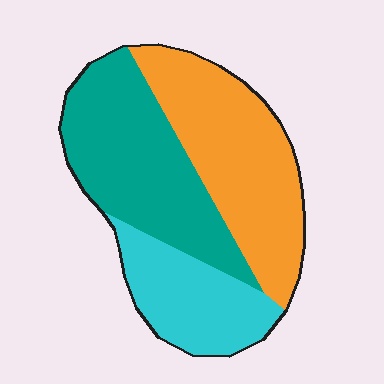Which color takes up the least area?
Cyan, at roughly 25%.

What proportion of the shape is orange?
Orange covers 39% of the shape.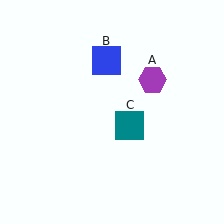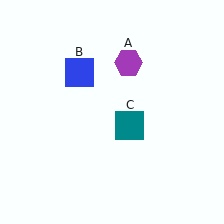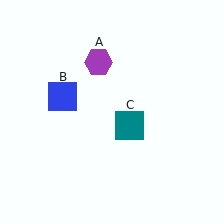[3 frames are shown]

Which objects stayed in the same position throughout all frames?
Teal square (object C) remained stationary.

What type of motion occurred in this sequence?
The purple hexagon (object A), blue square (object B) rotated counterclockwise around the center of the scene.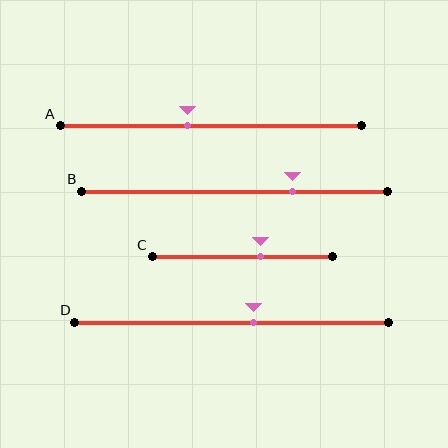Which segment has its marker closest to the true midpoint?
Segment D has its marker closest to the true midpoint.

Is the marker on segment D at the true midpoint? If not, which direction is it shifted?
No, the marker on segment D is shifted to the right by about 7% of the segment length.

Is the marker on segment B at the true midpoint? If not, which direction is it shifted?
No, the marker on segment B is shifted to the right by about 19% of the segment length.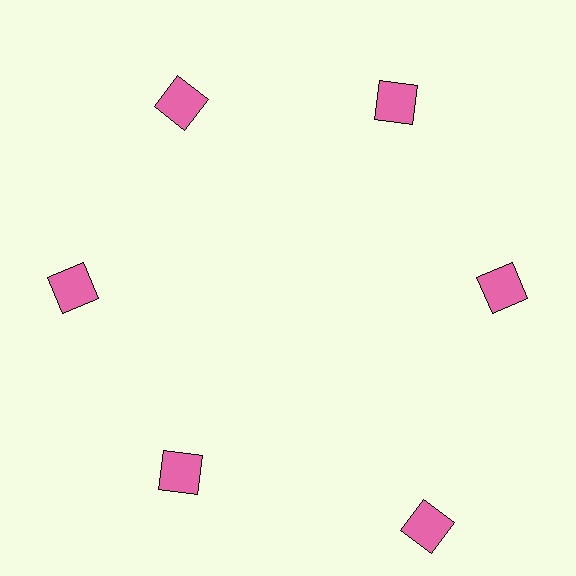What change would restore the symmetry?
The symmetry would be restored by moving it inward, back onto the ring so that all 6 squares sit at equal angles and equal distance from the center.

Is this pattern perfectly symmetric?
No. The 6 pink squares are arranged in a ring, but one element near the 5 o'clock position is pushed outward from the center, breaking the 6-fold rotational symmetry.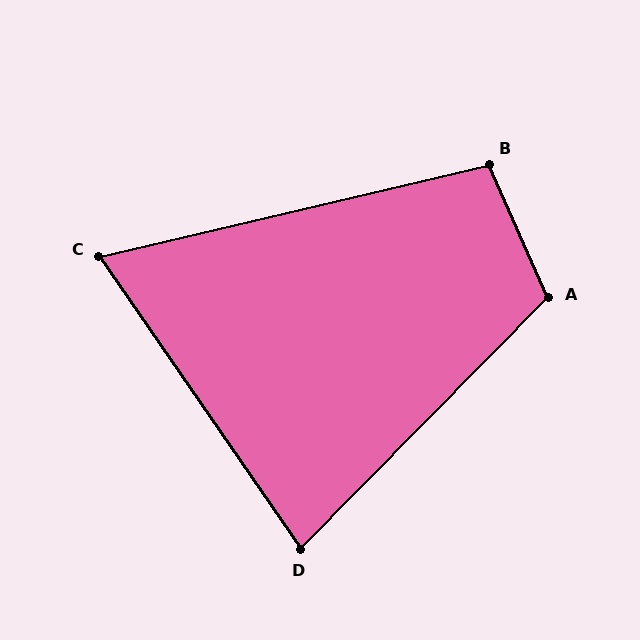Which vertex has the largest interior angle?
A, at approximately 111 degrees.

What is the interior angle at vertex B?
Approximately 101 degrees (obtuse).